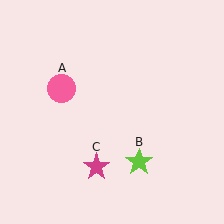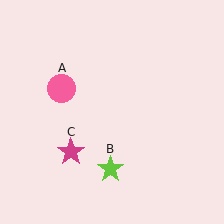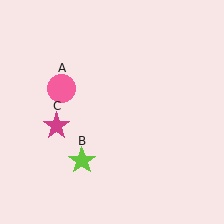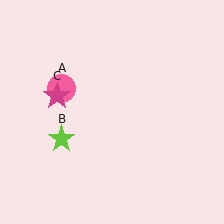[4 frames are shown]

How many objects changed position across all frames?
2 objects changed position: lime star (object B), magenta star (object C).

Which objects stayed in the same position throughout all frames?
Pink circle (object A) remained stationary.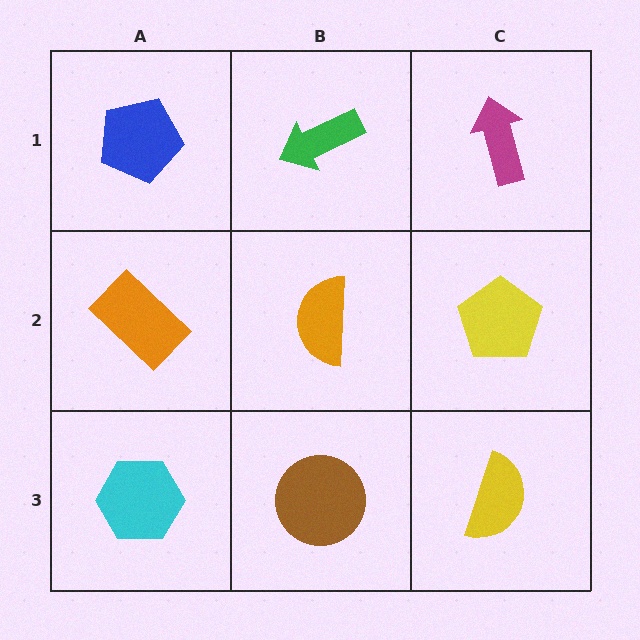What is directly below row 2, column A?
A cyan hexagon.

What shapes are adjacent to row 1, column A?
An orange rectangle (row 2, column A), a green arrow (row 1, column B).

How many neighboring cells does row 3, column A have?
2.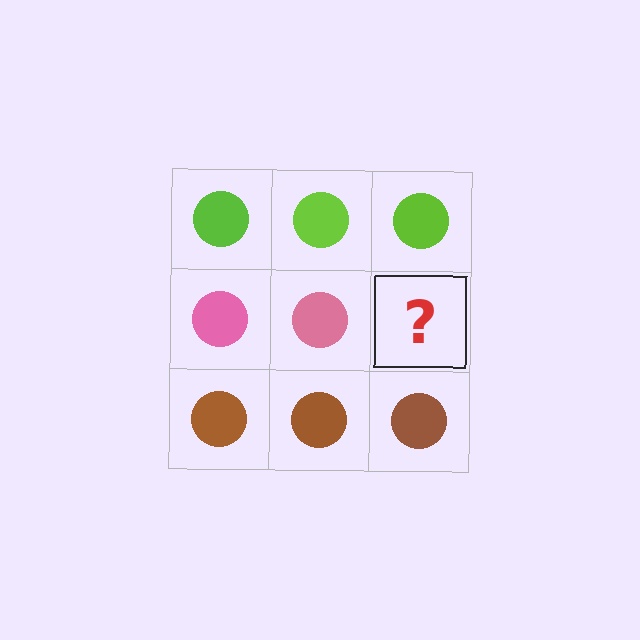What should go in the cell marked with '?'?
The missing cell should contain a pink circle.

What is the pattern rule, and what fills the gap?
The rule is that each row has a consistent color. The gap should be filled with a pink circle.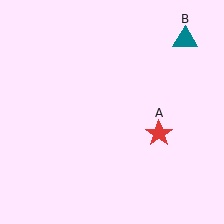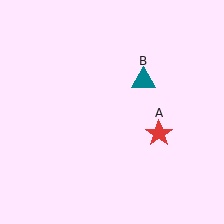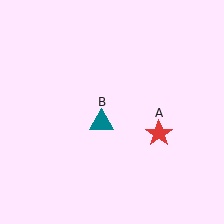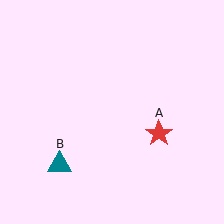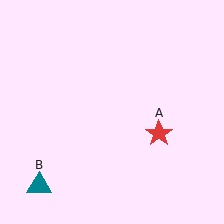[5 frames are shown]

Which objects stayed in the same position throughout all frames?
Red star (object A) remained stationary.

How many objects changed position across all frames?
1 object changed position: teal triangle (object B).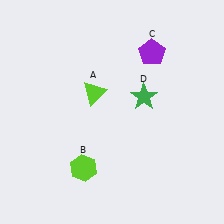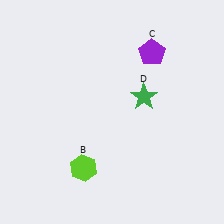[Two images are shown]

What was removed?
The lime triangle (A) was removed in Image 2.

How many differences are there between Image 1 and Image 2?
There is 1 difference between the two images.